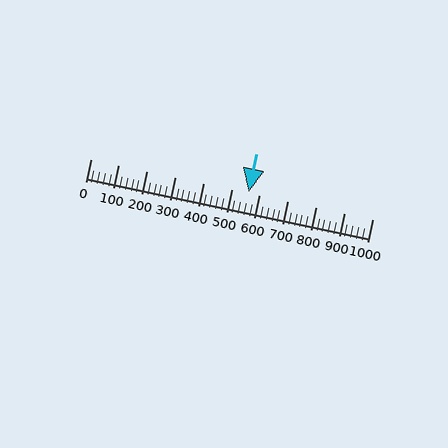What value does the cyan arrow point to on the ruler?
The cyan arrow points to approximately 560.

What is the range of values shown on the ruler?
The ruler shows values from 0 to 1000.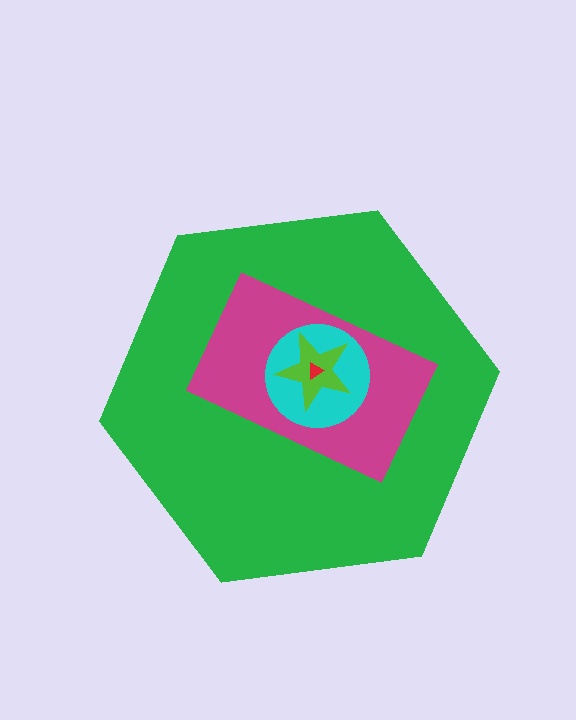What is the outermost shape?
The green hexagon.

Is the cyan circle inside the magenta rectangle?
Yes.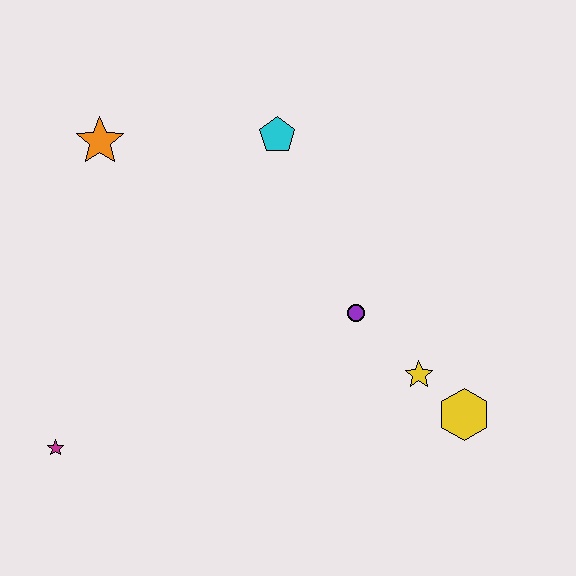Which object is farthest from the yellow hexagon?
The orange star is farthest from the yellow hexagon.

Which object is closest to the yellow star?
The yellow hexagon is closest to the yellow star.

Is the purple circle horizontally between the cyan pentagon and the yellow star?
Yes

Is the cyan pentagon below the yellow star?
No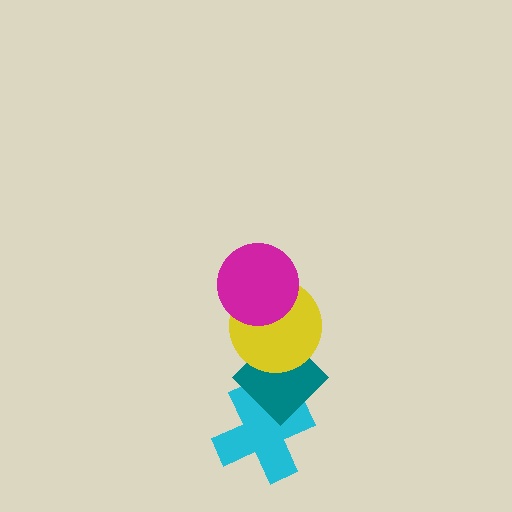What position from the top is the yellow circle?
The yellow circle is 2nd from the top.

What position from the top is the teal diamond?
The teal diamond is 3rd from the top.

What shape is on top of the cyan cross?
The teal diamond is on top of the cyan cross.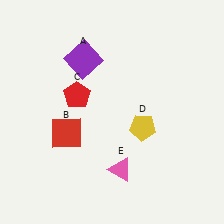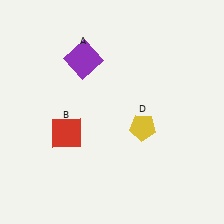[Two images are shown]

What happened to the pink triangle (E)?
The pink triangle (E) was removed in Image 2. It was in the bottom-right area of Image 1.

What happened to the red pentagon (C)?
The red pentagon (C) was removed in Image 2. It was in the top-left area of Image 1.